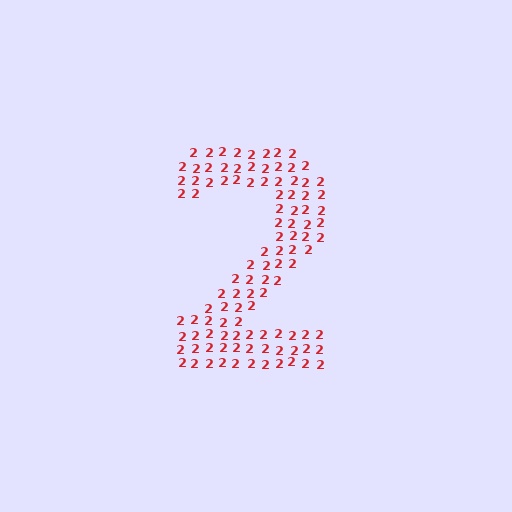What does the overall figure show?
The overall figure shows the digit 2.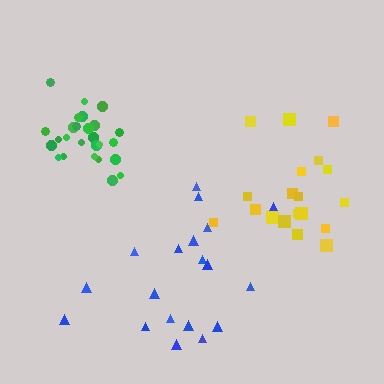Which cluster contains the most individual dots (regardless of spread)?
Green (27).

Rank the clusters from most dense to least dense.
green, yellow, blue.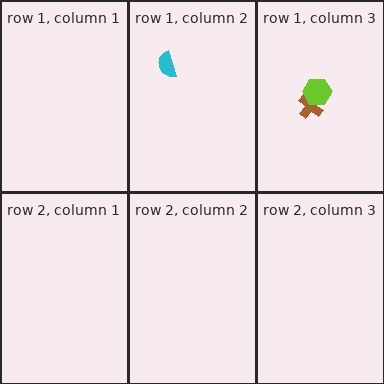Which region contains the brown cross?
The row 1, column 3 region.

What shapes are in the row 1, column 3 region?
The brown cross, the lime hexagon.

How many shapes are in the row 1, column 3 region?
2.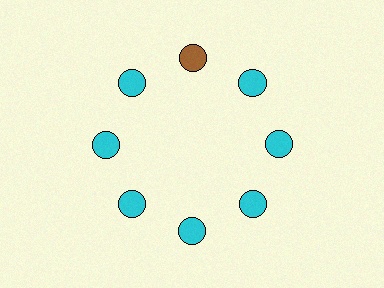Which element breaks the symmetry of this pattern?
The brown circle at roughly the 12 o'clock position breaks the symmetry. All other shapes are cyan circles.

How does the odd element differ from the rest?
It has a different color: brown instead of cyan.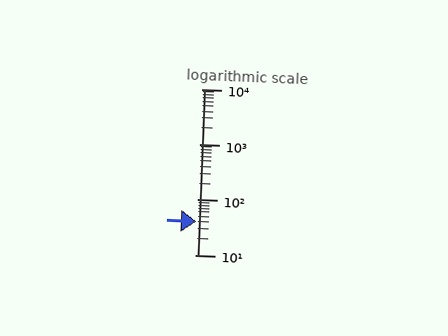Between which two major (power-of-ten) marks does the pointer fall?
The pointer is between 10 and 100.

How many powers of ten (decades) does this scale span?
The scale spans 3 decades, from 10 to 10000.